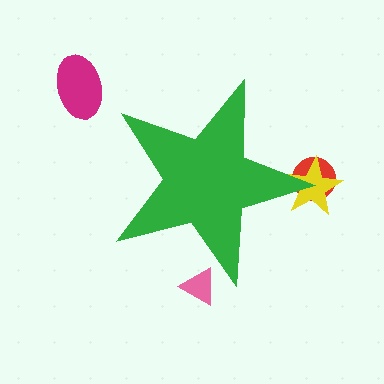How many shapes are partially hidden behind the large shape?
3 shapes are partially hidden.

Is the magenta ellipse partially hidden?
No, the magenta ellipse is fully visible.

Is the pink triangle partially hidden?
Yes, the pink triangle is partially hidden behind the green star.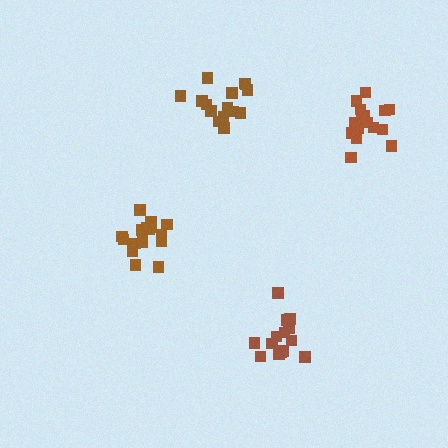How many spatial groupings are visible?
There are 4 spatial groupings.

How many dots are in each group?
Group 1: 16 dots, Group 2: 15 dots, Group 3: 18 dots, Group 4: 16 dots (65 total).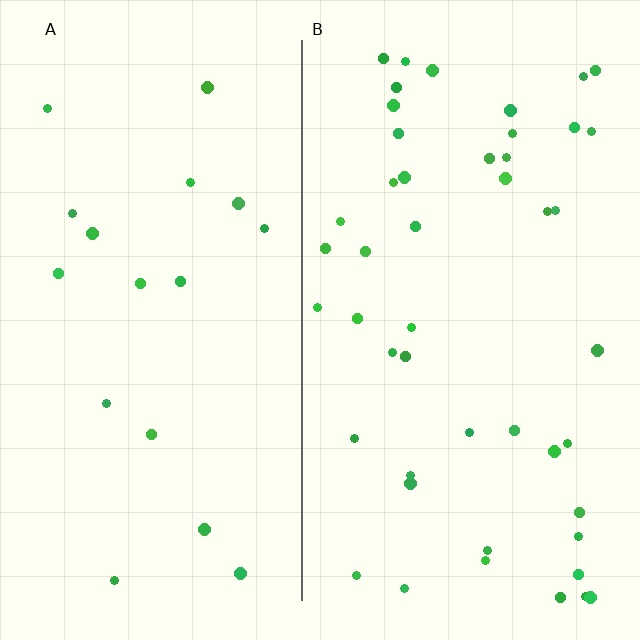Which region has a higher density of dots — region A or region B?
B (the right).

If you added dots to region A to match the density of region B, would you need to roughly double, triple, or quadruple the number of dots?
Approximately triple.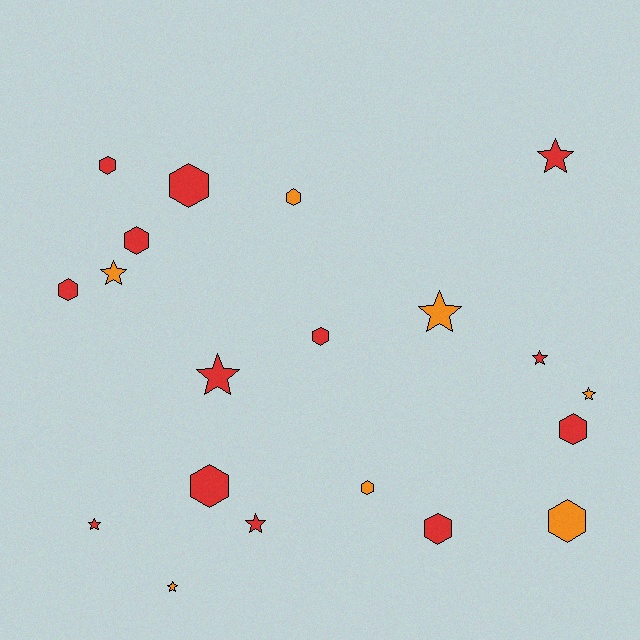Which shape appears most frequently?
Hexagon, with 11 objects.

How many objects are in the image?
There are 20 objects.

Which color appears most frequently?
Red, with 13 objects.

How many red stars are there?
There are 5 red stars.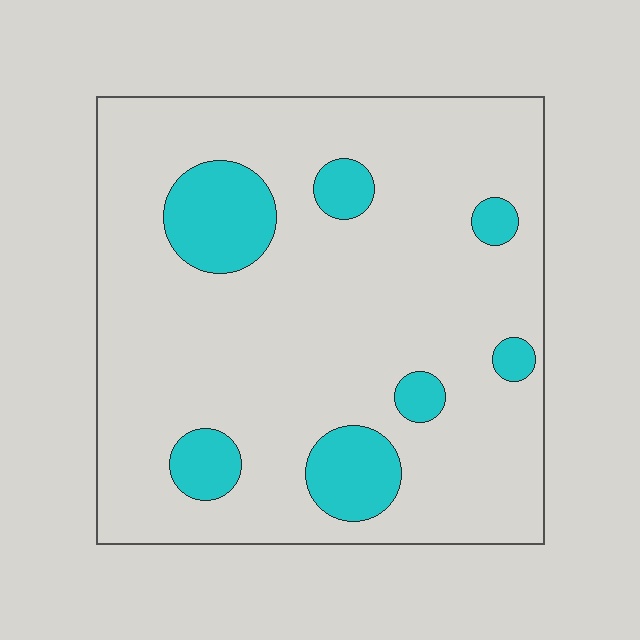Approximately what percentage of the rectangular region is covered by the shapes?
Approximately 15%.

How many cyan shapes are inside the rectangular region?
7.